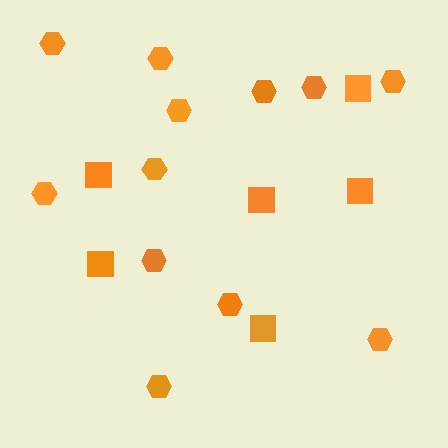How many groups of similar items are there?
There are 2 groups: one group of hexagons (12) and one group of squares (6).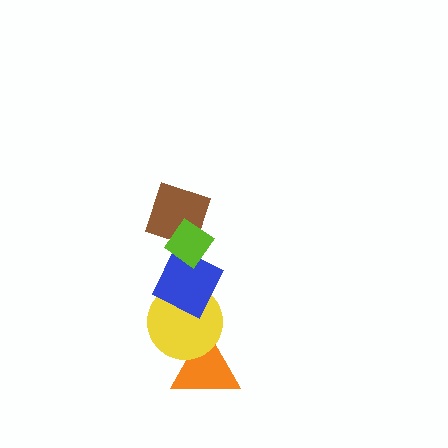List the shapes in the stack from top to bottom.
From top to bottom: the lime diamond, the brown diamond, the blue diamond, the yellow circle, the orange triangle.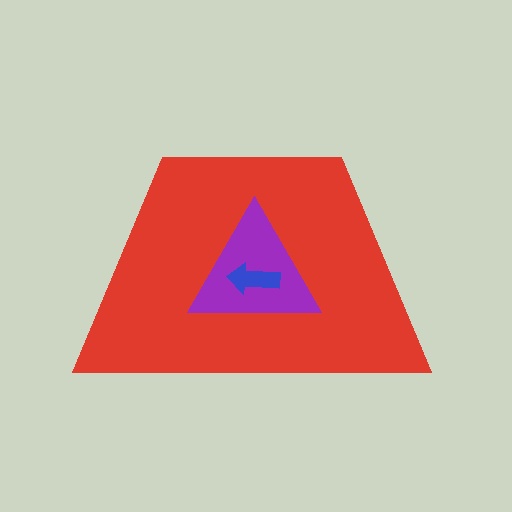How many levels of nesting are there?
3.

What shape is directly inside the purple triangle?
The blue arrow.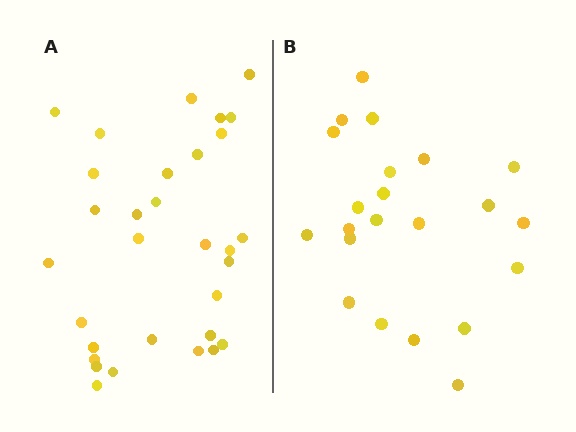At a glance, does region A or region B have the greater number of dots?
Region A (the left region) has more dots.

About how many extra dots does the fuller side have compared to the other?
Region A has roughly 8 or so more dots than region B.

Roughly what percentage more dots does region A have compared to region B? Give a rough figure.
About 40% more.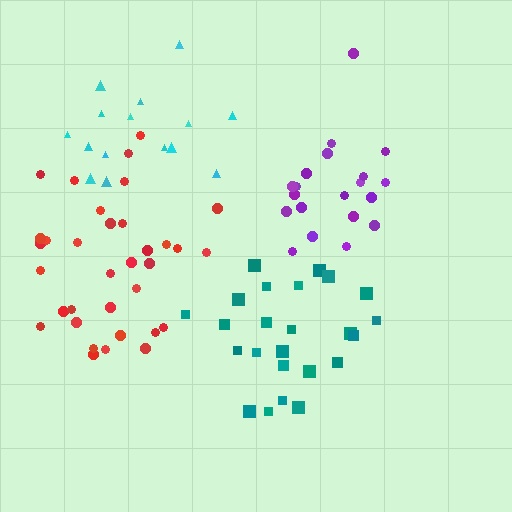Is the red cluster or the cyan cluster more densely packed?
Red.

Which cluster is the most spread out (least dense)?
Cyan.